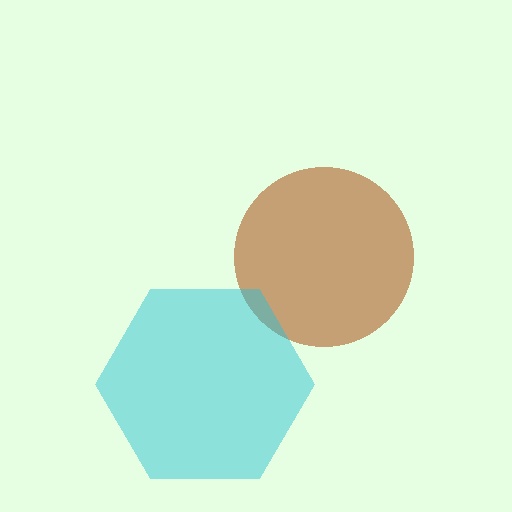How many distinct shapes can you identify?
There are 2 distinct shapes: a brown circle, a cyan hexagon.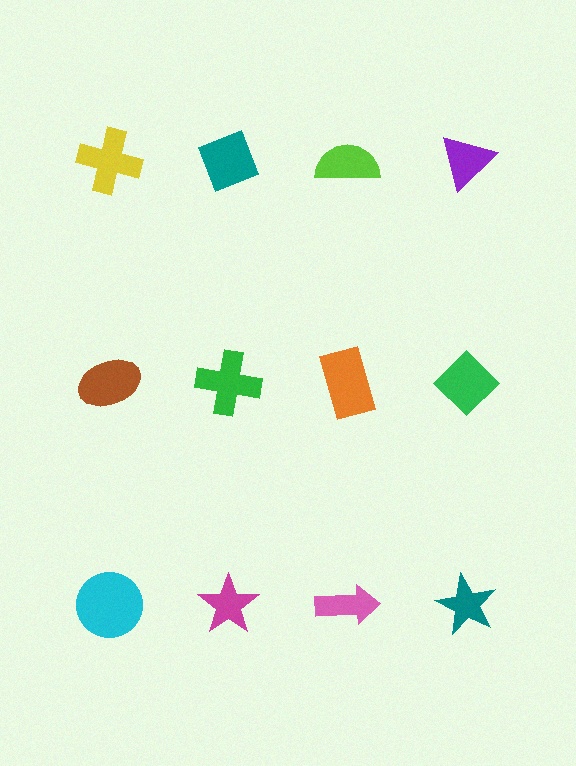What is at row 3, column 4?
A teal star.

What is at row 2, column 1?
A brown ellipse.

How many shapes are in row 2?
4 shapes.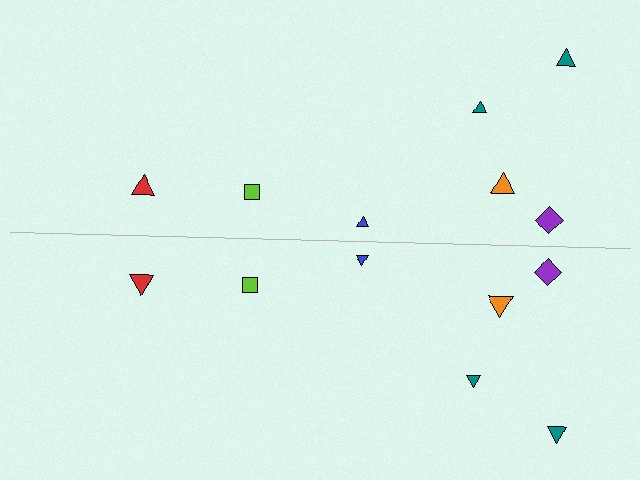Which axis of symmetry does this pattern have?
The pattern has a horizontal axis of symmetry running through the center of the image.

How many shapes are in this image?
There are 14 shapes in this image.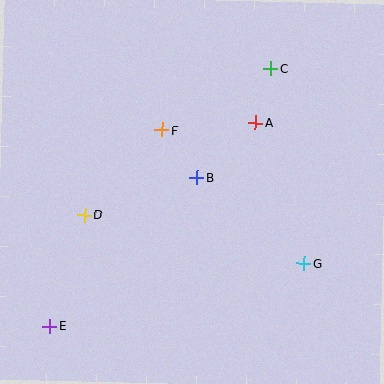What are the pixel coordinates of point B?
Point B is at (197, 178).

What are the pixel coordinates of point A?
Point A is at (255, 123).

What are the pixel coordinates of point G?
Point G is at (304, 263).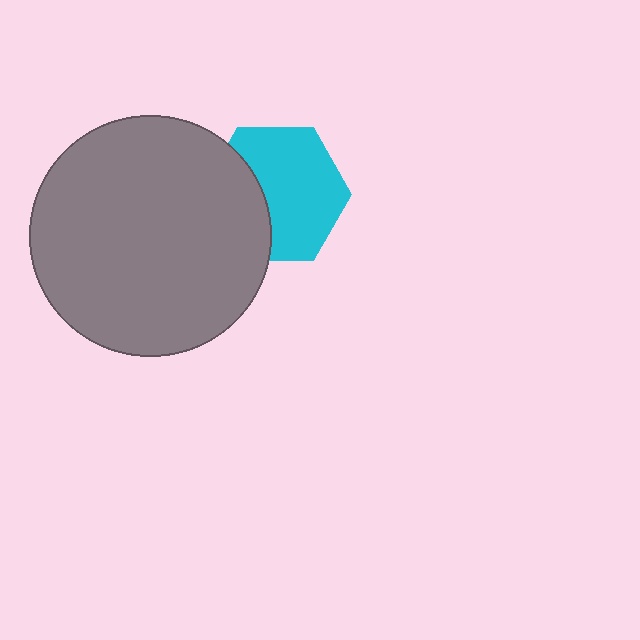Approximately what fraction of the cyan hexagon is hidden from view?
Roughly 35% of the cyan hexagon is hidden behind the gray circle.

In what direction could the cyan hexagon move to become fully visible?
The cyan hexagon could move right. That would shift it out from behind the gray circle entirely.